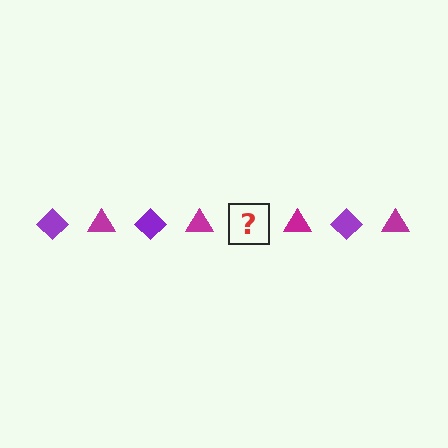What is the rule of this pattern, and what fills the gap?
The rule is that the pattern alternates between purple diamond and magenta triangle. The gap should be filled with a purple diamond.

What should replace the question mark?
The question mark should be replaced with a purple diamond.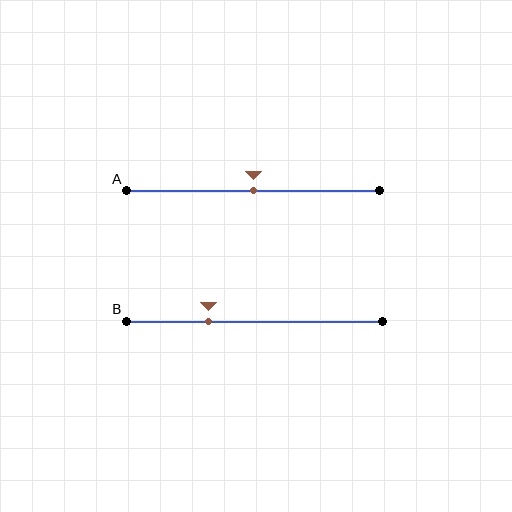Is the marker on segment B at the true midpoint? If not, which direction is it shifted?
No, the marker on segment B is shifted to the left by about 18% of the segment length.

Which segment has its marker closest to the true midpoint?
Segment A has its marker closest to the true midpoint.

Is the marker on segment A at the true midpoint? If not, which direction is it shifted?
Yes, the marker on segment A is at the true midpoint.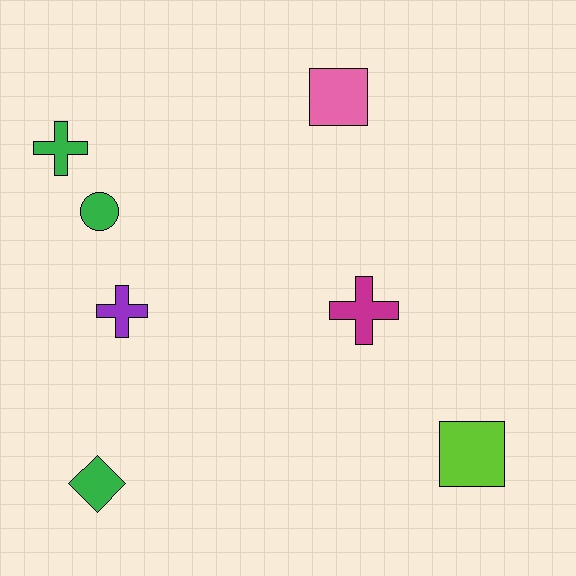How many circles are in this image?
There is 1 circle.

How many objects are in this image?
There are 7 objects.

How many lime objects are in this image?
There is 1 lime object.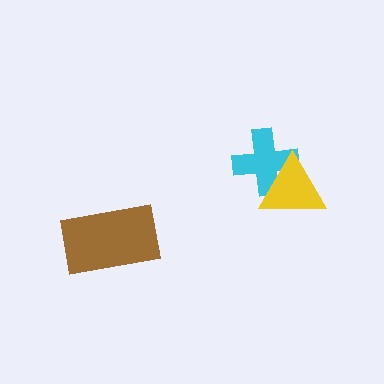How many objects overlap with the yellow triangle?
1 object overlaps with the yellow triangle.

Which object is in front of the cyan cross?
The yellow triangle is in front of the cyan cross.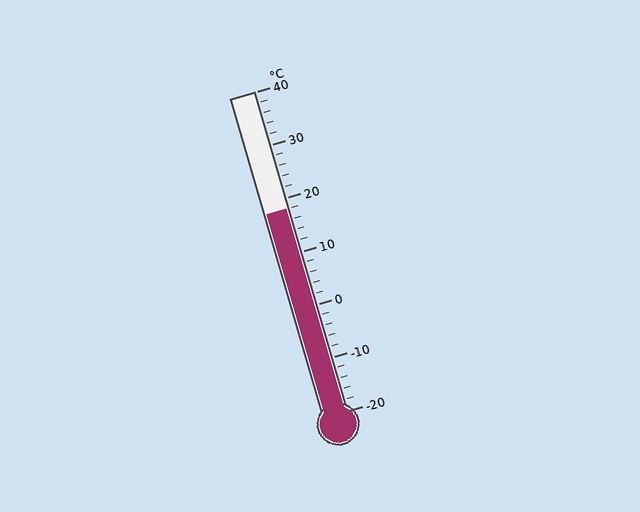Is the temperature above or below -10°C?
The temperature is above -10°C.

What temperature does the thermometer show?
The thermometer shows approximately 18°C.